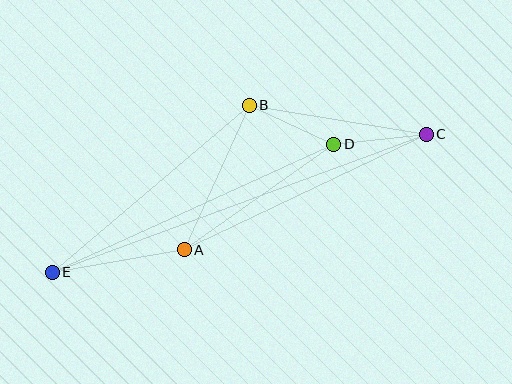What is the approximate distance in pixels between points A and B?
The distance between A and B is approximately 159 pixels.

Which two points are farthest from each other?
Points C and E are farthest from each other.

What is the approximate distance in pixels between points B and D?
The distance between B and D is approximately 93 pixels.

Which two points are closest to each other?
Points C and D are closest to each other.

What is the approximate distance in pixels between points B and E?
The distance between B and E is approximately 258 pixels.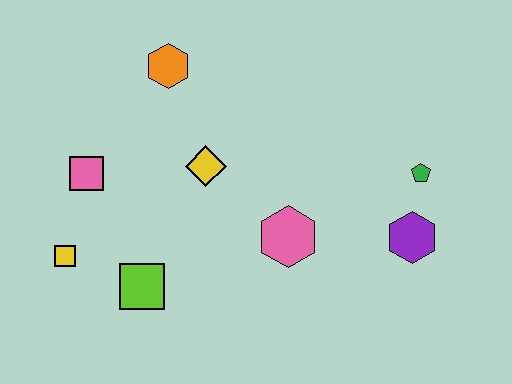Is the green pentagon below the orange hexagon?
Yes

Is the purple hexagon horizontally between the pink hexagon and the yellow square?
No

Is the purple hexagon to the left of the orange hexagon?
No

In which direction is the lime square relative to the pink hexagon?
The lime square is to the left of the pink hexagon.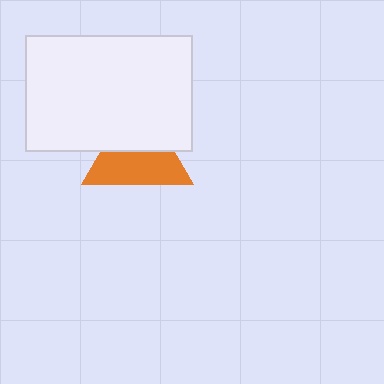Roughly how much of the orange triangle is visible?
About half of it is visible (roughly 57%).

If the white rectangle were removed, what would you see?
You would see the complete orange triangle.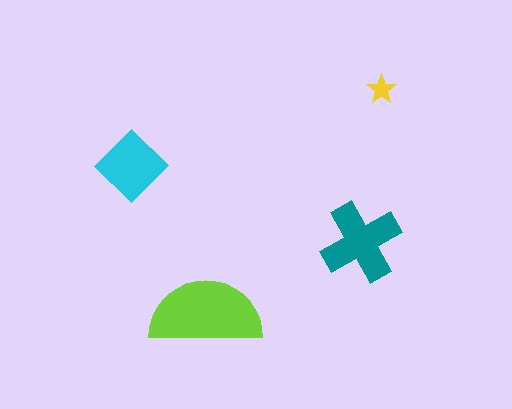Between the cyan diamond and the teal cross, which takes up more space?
The teal cross.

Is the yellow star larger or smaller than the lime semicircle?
Smaller.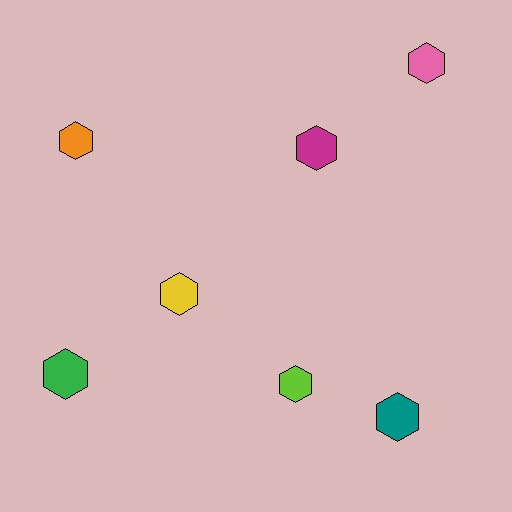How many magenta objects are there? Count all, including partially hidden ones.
There is 1 magenta object.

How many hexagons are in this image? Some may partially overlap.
There are 7 hexagons.